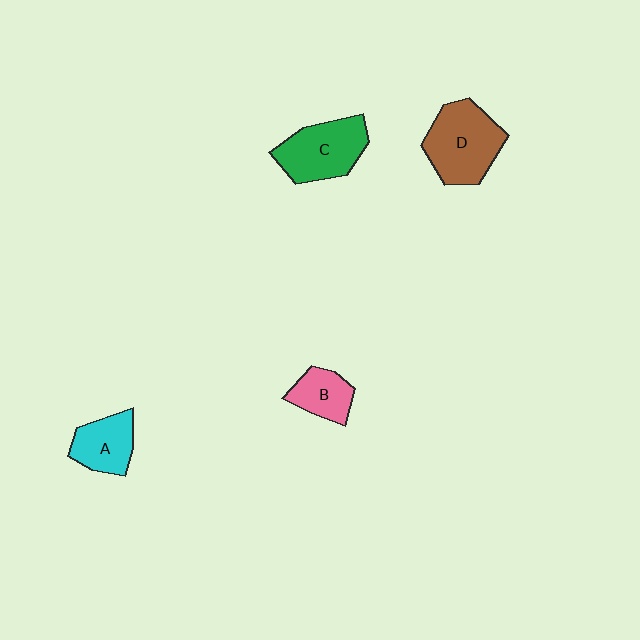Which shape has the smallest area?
Shape B (pink).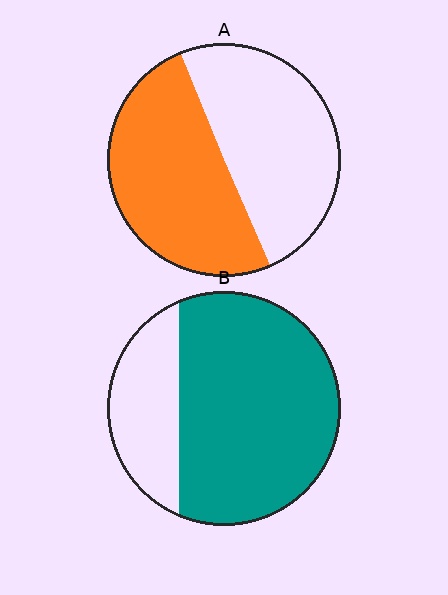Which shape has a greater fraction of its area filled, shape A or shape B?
Shape B.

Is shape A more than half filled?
Roughly half.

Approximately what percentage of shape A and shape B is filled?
A is approximately 50% and B is approximately 75%.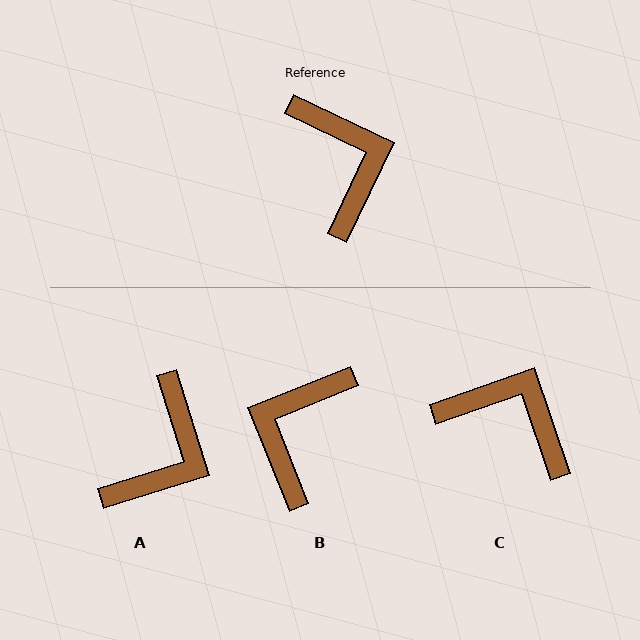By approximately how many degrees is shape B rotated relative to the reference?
Approximately 137 degrees counter-clockwise.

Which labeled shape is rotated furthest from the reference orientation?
B, about 137 degrees away.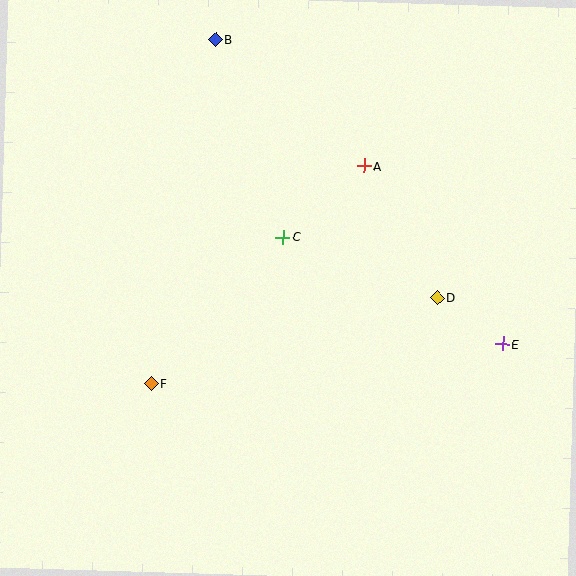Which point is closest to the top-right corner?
Point A is closest to the top-right corner.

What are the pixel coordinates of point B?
Point B is at (215, 39).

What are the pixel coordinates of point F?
Point F is at (151, 384).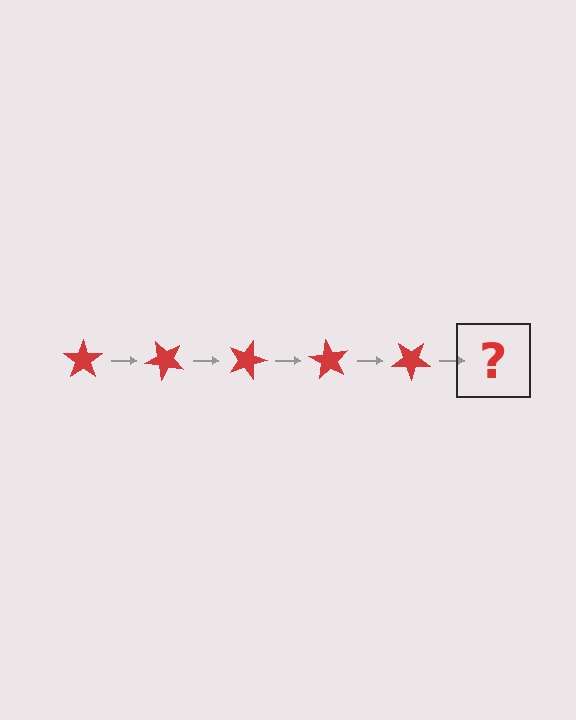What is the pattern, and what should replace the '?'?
The pattern is that the star rotates 45 degrees each step. The '?' should be a red star rotated 225 degrees.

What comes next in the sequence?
The next element should be a red star rotated 225 degrees.